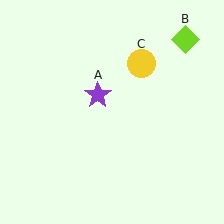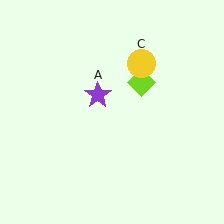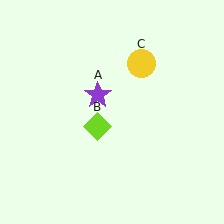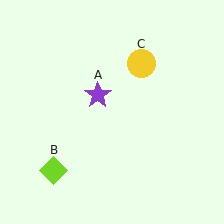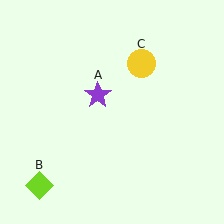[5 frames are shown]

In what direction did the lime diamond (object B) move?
The lime diamond (object B) moved down and to the left.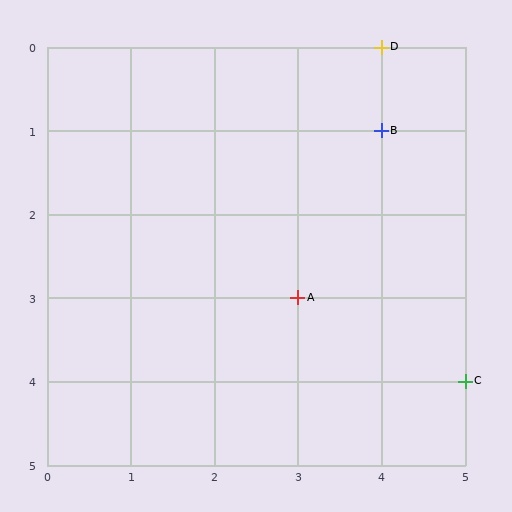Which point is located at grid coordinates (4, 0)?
Point D is at (4, 0).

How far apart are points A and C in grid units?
Points A and C are 2 columns and 1 row apart (about 2.2 grid units diagonally).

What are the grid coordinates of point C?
Point C is at grid coordinates (5, 4).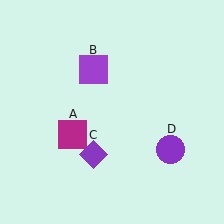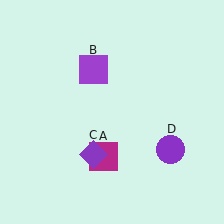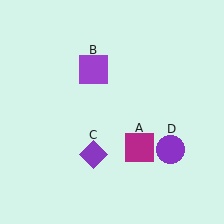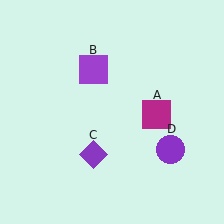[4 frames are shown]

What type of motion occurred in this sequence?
The magenta square (object A) rotated counterclockwise around the center of the scene.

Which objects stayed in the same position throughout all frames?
Purple square (object B) and purple diamond (object C) and purple circle (object D) remained stationary.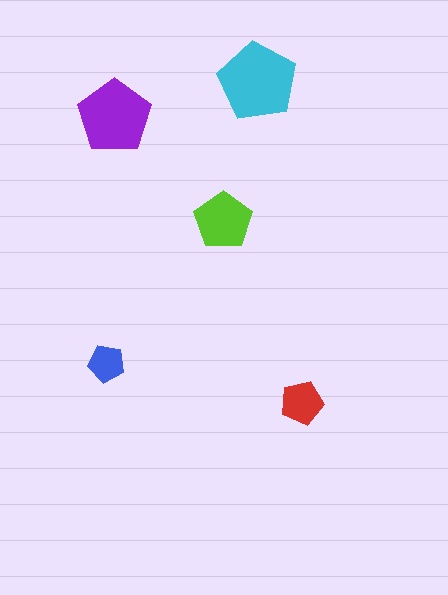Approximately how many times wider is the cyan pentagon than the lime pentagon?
About 1.5 times wider.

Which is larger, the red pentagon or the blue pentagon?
The red one.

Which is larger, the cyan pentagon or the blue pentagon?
The cyan one.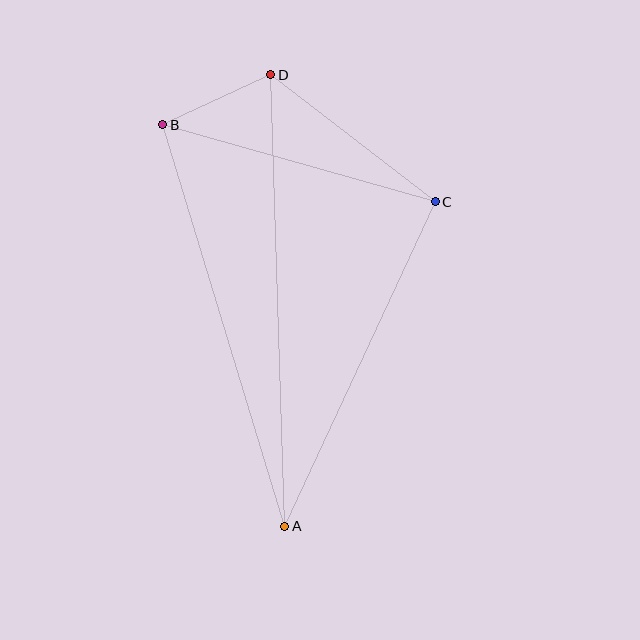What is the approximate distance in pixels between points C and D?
The distance between C and D is approximately 208 pixels.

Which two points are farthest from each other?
Points A and D are farthest from each other.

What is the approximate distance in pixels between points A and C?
The distance between A and C is approximately 358 pixels.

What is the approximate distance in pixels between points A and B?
The distance between A and B is approximately 420 pixels.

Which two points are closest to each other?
Points B and D are closest to each other.